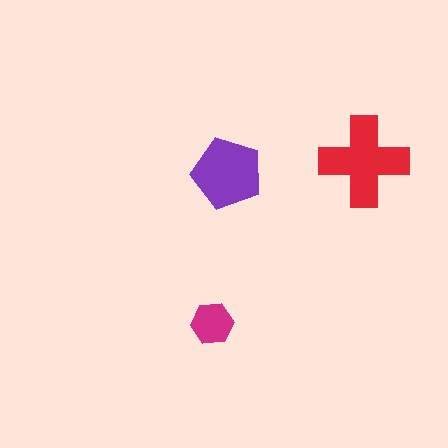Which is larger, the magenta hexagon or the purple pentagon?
The purple pentagon.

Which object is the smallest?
The magenta hexagon.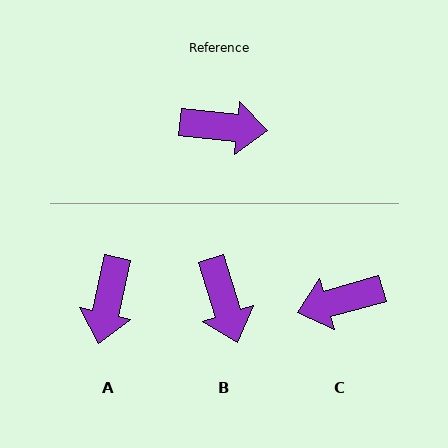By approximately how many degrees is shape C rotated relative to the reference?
Approximately 158 degrees clockwise.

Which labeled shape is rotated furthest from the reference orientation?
C, about 158 degrees away.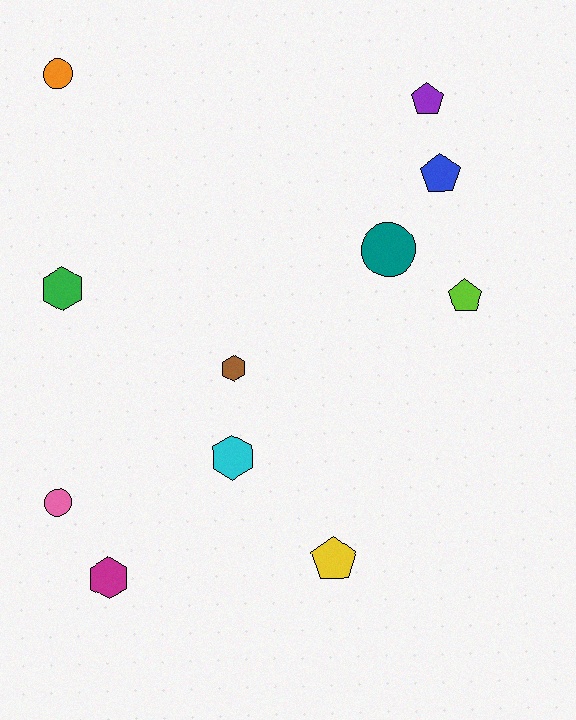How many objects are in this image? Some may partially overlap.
There are 11 objects.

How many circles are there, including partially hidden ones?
There are 3 circles.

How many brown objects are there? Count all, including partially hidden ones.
There is 1 brown object.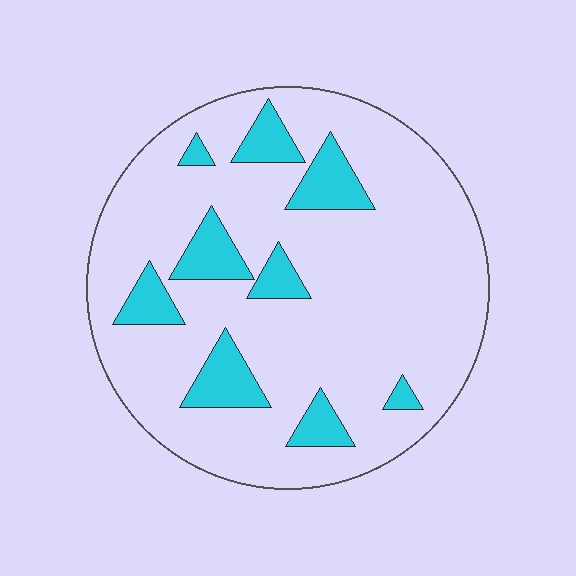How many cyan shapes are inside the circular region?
9.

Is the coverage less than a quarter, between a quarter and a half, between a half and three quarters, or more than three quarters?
Less than a quarter.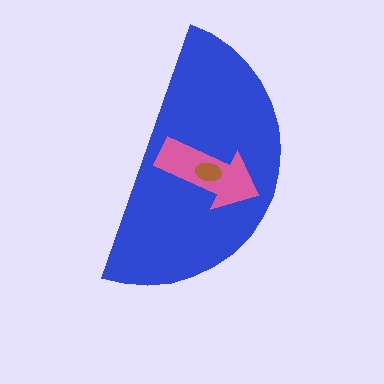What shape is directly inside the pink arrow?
The brown ellipse.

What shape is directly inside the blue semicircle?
The pink arrow.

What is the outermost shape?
The blue semicircle.